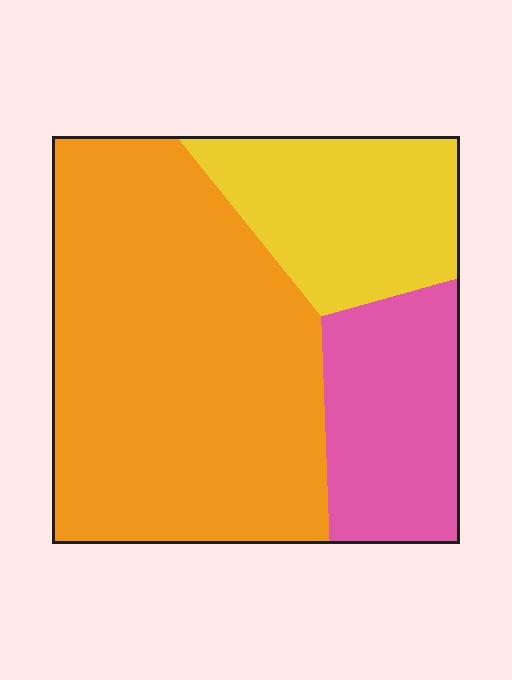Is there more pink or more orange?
Orange.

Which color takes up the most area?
Orange, at roughly 60%.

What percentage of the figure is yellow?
Yellow covers 21% of the figure.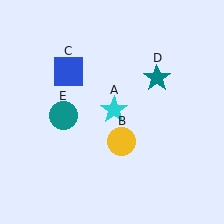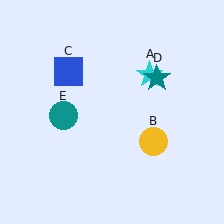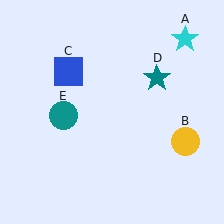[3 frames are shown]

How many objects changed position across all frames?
2 objects changed position: cyan star (object A), yellow circle (object B).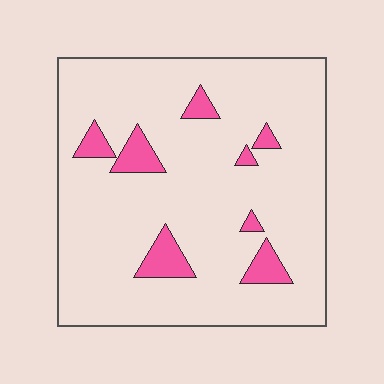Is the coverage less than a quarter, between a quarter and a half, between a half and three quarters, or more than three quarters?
Less than a quarter.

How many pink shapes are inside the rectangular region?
8.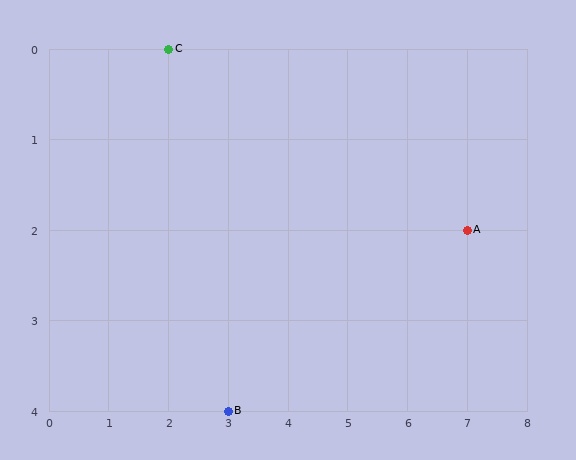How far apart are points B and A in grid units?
Points B and A are 4 columns and 2 rows apart (about 4.5 grid units diagonally).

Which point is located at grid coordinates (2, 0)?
Point C is at (2, 0).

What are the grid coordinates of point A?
Point A is at grid coordinates (7, 2).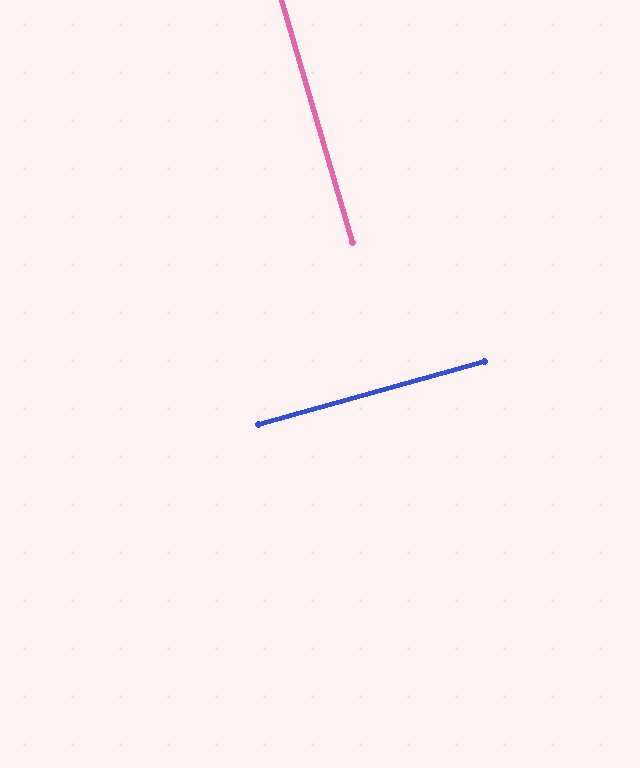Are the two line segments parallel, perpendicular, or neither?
Perpendicular — they meet at approximately 89°.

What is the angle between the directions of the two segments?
Approximately 89 degrees.